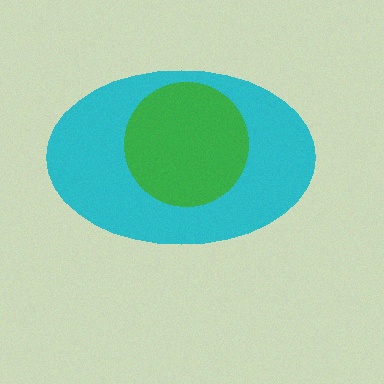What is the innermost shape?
The green circle.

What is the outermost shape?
The cyan ellipse.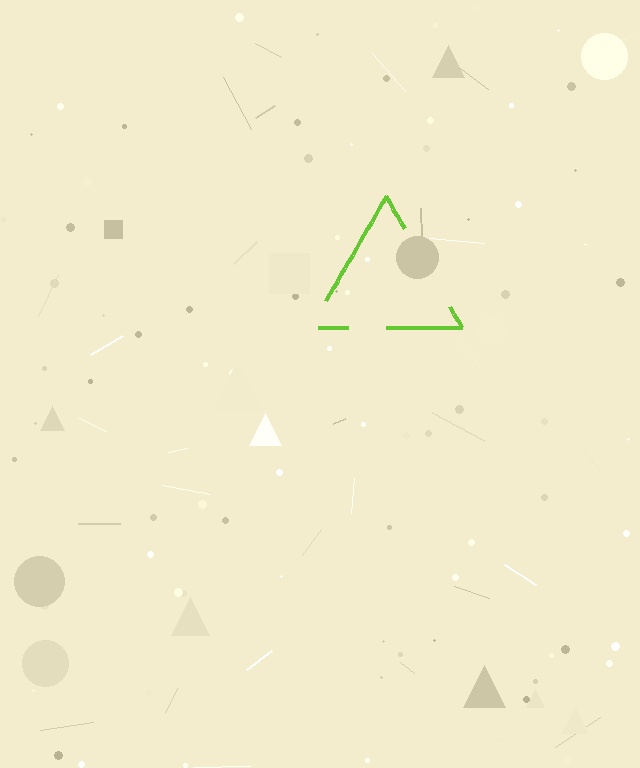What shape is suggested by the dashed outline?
The dashed outline suggests a triangle.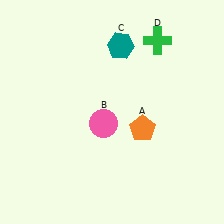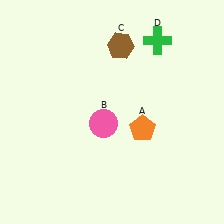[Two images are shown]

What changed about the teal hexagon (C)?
In Image 1, C is teal. In Image 2, it changed to brown.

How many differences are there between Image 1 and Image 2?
There is 1 difference between the two images.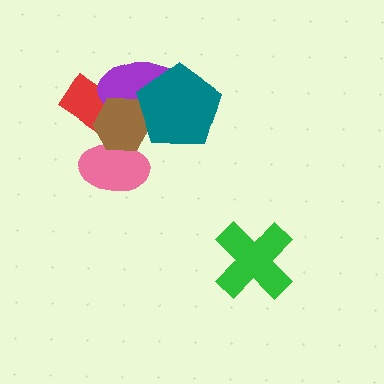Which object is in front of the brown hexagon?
The teal pentagon is in front of the brown hexagon.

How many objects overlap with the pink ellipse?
1 object overlaps with the pink ellipse.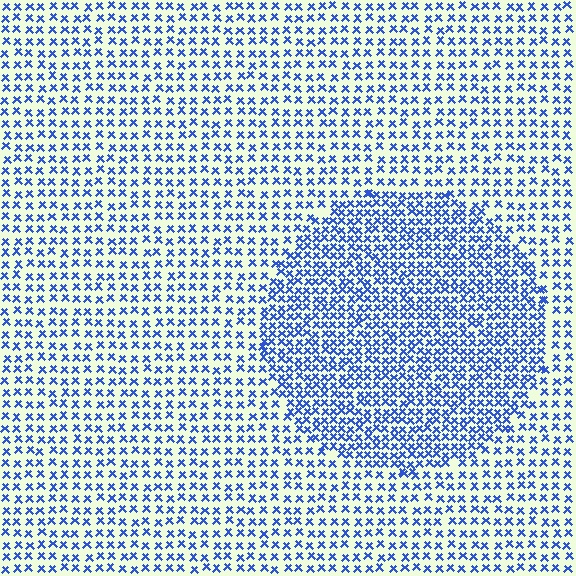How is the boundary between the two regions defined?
The boundary is defined by a change in element density (approximately 1.8x ratio). All elements are the same color, size, and shape.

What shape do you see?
I see a circle.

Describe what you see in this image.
The image contains small blue elements arranged at two different densities. A circle-shaped region is visible where the elements are more densely packed than the surrounding area.